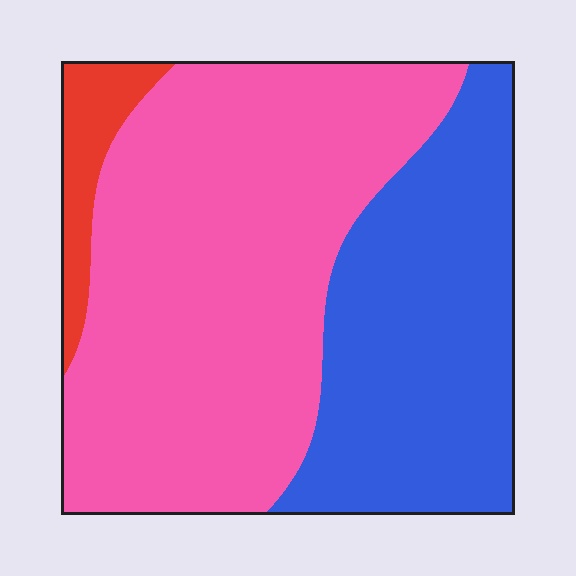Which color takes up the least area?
Red, at roughly 5%.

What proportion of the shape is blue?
Blue takes up between a quarter and a half of the shape.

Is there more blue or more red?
Blue.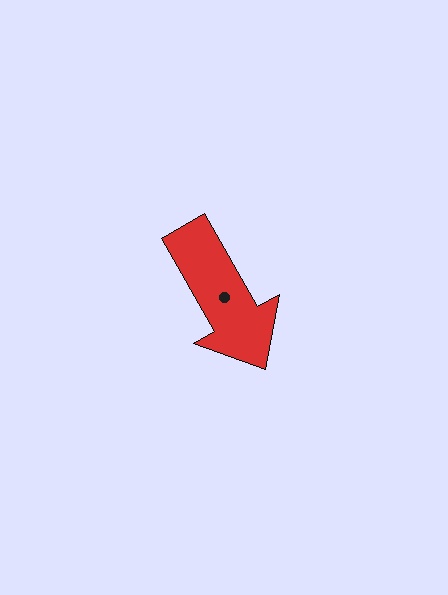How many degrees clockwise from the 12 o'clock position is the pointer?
Approximately 150 degrees.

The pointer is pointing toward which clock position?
Roughly 5 o'clock.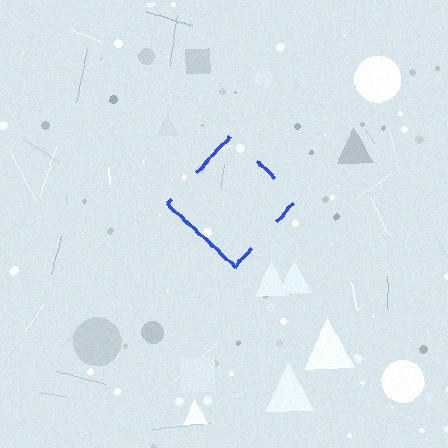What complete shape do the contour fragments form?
The contour fragments form a diamond.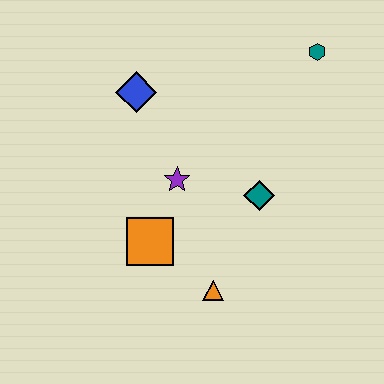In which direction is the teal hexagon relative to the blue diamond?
The teal hexagon is to the right of the blue diamond.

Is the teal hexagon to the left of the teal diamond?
No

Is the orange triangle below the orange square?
Yes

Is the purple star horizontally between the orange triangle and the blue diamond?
Yes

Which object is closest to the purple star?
The orange square is closest to the purple star.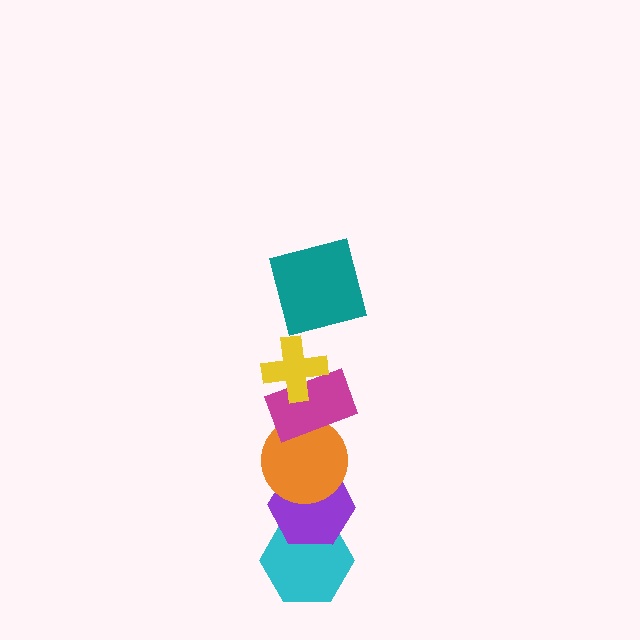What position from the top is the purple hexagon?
The purple hexagon is 5th from the top.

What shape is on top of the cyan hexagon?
The purple hexagon is on top of the cyan hexagon.